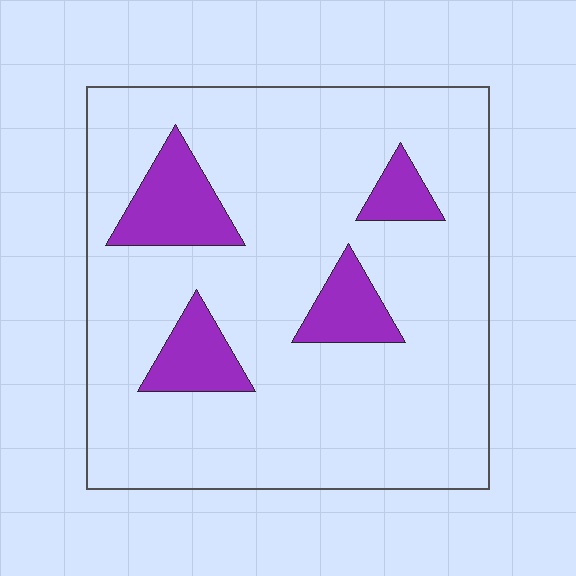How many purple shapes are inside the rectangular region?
4.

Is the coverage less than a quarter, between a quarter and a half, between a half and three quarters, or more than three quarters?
Less than a quarter.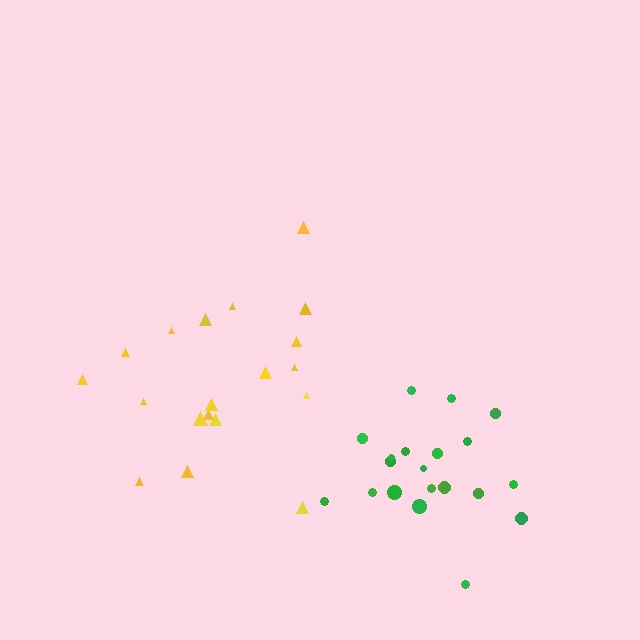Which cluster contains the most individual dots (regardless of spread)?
Green (20).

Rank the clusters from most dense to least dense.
green, yellow.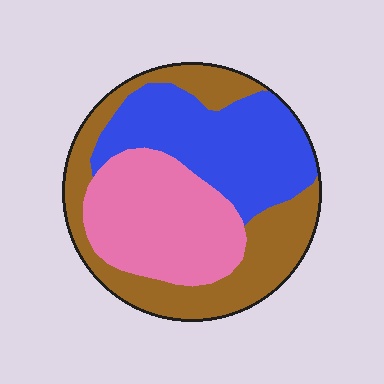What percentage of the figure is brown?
Brown takes up about three eighths (3/8) of the figure.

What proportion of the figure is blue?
Blue takes up between a quarter and a half of the figure.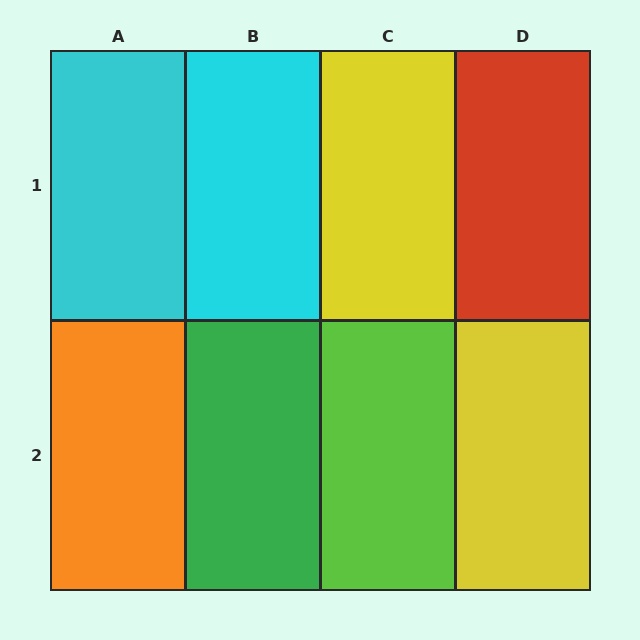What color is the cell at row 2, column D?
Yellow.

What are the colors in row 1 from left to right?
Cyan, cyan, yellow, red.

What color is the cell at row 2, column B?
Green.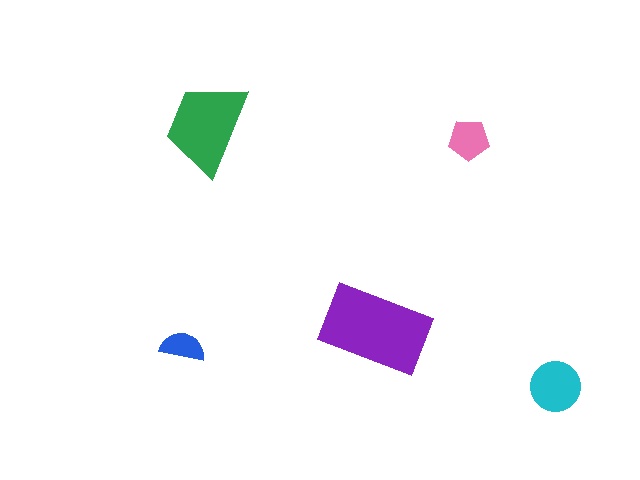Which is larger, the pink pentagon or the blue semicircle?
The pink pentagon.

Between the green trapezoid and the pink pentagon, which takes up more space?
The green trapezoid.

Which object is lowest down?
The cyan circle is bottommost.